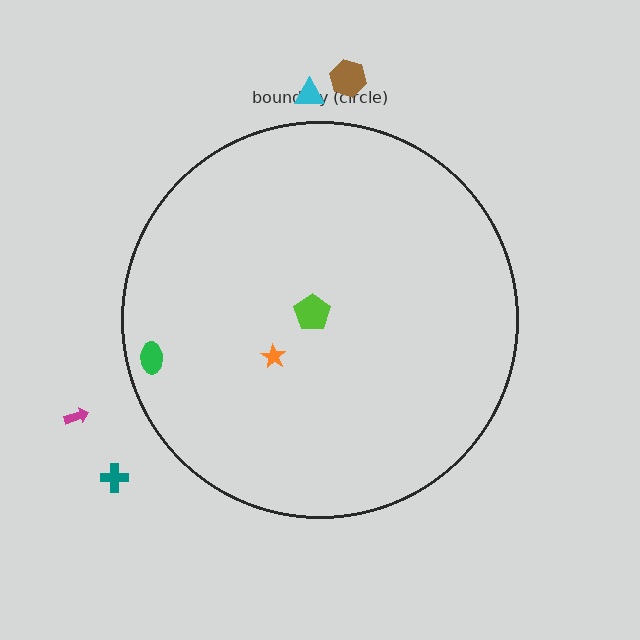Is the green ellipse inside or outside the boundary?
Inside.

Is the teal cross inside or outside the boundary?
Outside.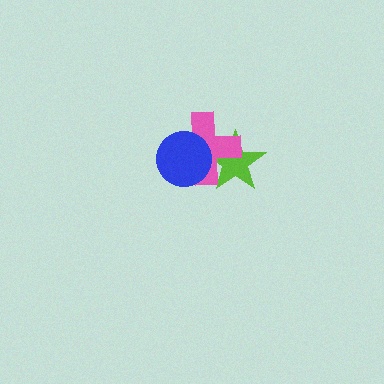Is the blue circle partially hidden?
No, no other shape covers it.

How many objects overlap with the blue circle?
2 objects overlap with the blue circle.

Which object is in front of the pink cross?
The blue circle is in front of the pink cross.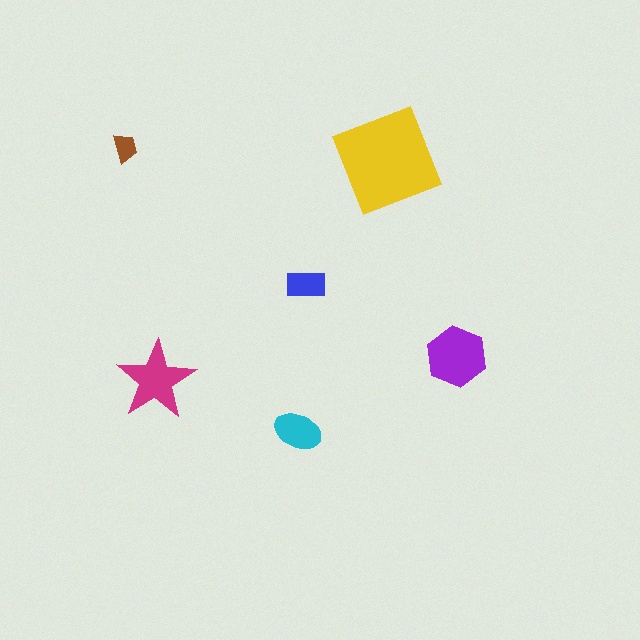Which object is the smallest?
The brown trapezoid.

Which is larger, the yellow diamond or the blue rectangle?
The yellow diamond.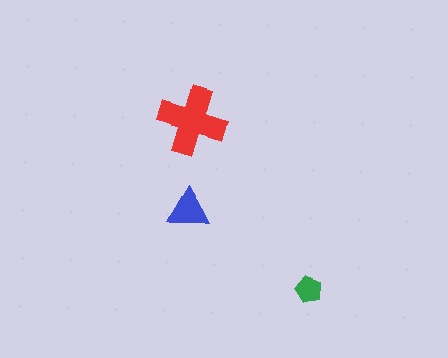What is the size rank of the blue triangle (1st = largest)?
2nd.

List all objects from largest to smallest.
The red cross, the blue triangle, the green pentagon.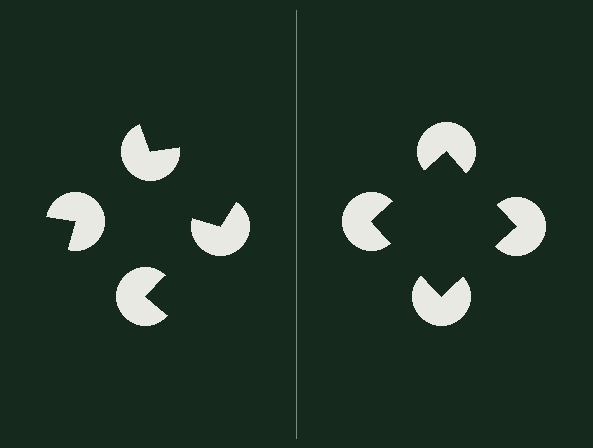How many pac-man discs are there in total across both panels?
8 — 4 on each side.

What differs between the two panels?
The pac-man discs are positioned identically on both sides; only the wedge orientations differ. On the right they align to a square; on the left they are misaligned.